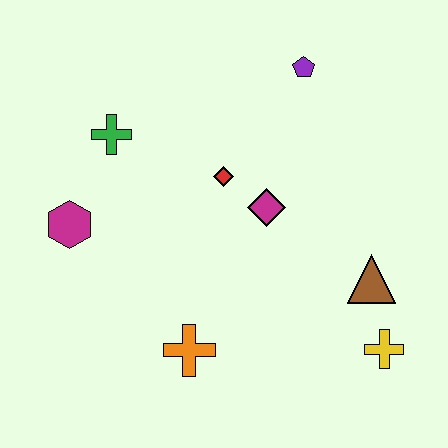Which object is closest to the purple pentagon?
The red diamond is closest to the purple pentagon.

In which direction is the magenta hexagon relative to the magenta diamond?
The magenta hexagon is to the left of the magenta diamond.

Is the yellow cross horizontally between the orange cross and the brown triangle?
No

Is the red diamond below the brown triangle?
No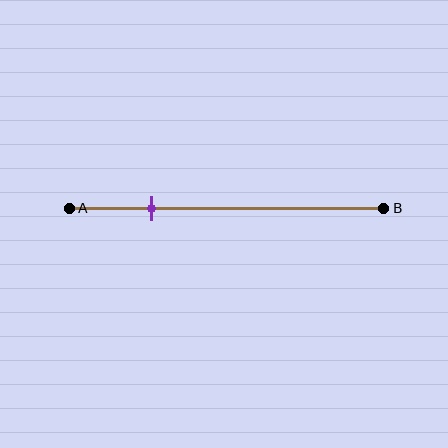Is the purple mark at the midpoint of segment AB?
No, the mark is at about 25% from A, not at the 50% midpoint.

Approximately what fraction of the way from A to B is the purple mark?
The purple mark is approximately 25% of the way from A to B.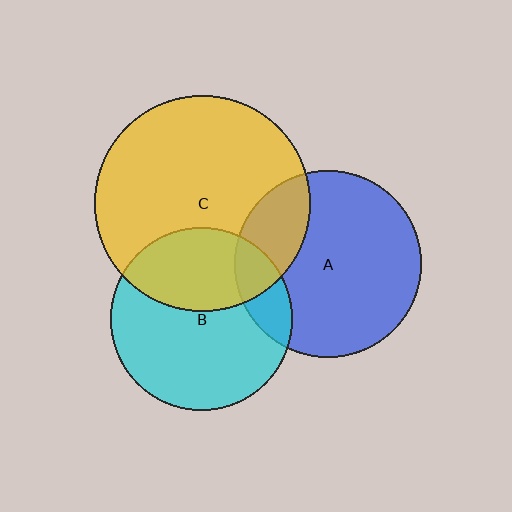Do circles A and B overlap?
Yes.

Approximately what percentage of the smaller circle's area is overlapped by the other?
Approximately 15%.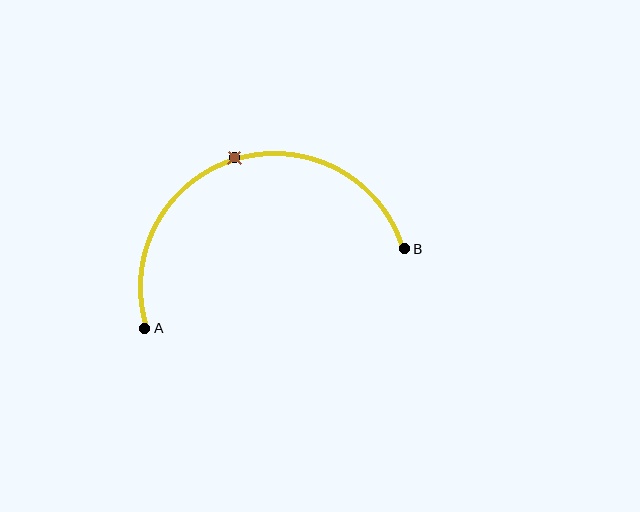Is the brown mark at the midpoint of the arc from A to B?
Yes. The brown mark lies on the arc at equal arc-length from both A and B — it is the arc midpoint.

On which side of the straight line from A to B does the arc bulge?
The arc bulges above the straight line connecting A and B.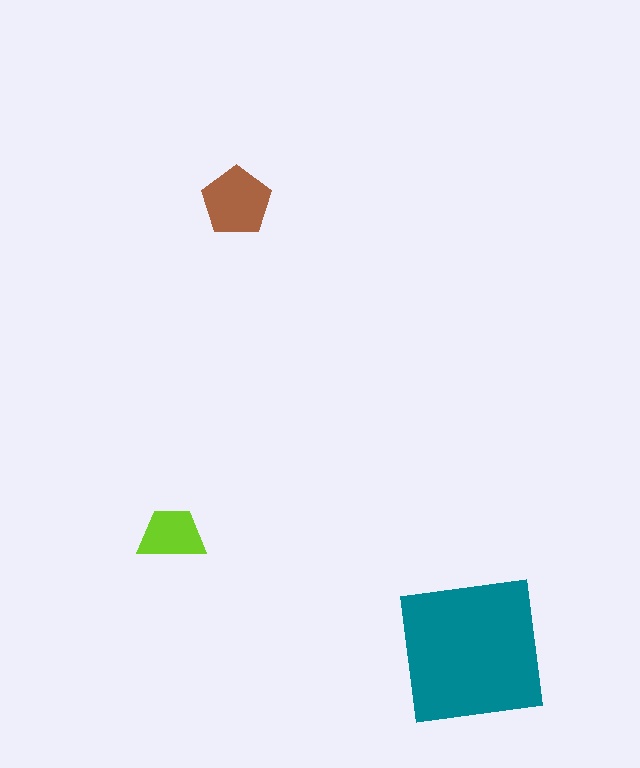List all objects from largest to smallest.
The teal square, the brown pentagon, the lime trapezoid.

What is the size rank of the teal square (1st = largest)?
1st.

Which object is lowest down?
The teal square is bottommost.